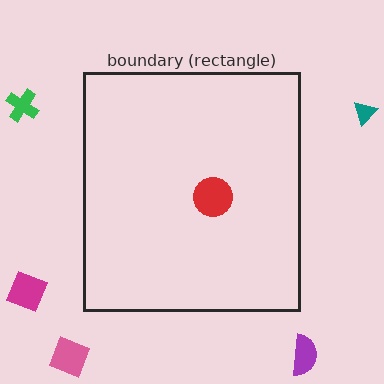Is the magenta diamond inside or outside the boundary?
Outside.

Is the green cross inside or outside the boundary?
Outside.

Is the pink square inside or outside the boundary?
Outside.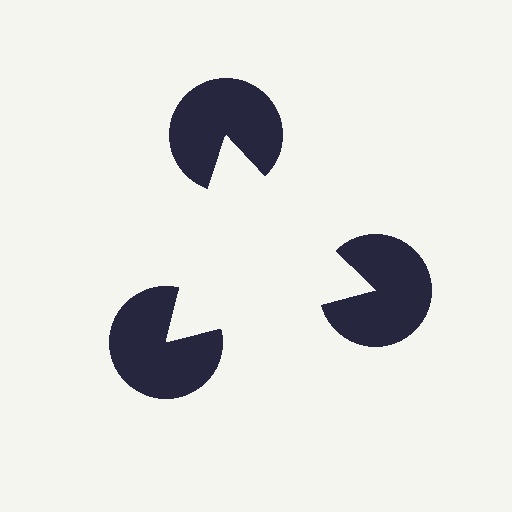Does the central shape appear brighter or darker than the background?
It typically appears slightly brighter than the background, even though no actual brightness change is drawn.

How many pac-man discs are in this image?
There are 3 — one at each vertex of the illusory triangle.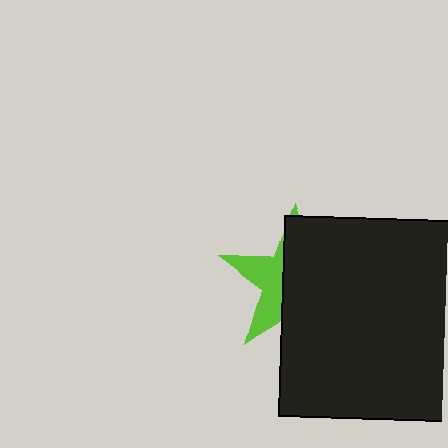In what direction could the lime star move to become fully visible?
The lime star could move left. That would shift it out from behind the black square entirely.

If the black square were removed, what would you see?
You would see the complete lime star.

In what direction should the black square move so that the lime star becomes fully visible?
The black square should move right. That is the shortest direction to clear the overlap and leave the lime star fully visible.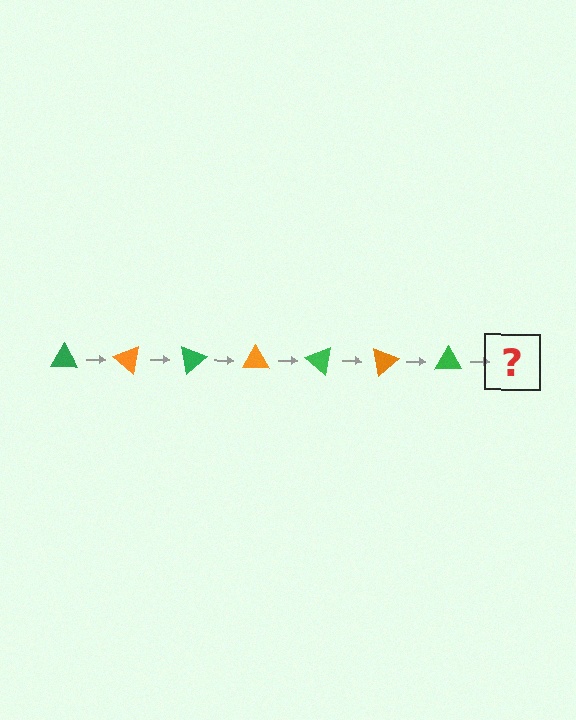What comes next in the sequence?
The next element should be an orange triangle, rotated 280 degrees from the start.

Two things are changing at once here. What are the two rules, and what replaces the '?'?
The two rules are that it rotates 40 degrees each step and the color cycles through green and orange. The '?' should be an orange triangle, rotated 280 degrees from the start.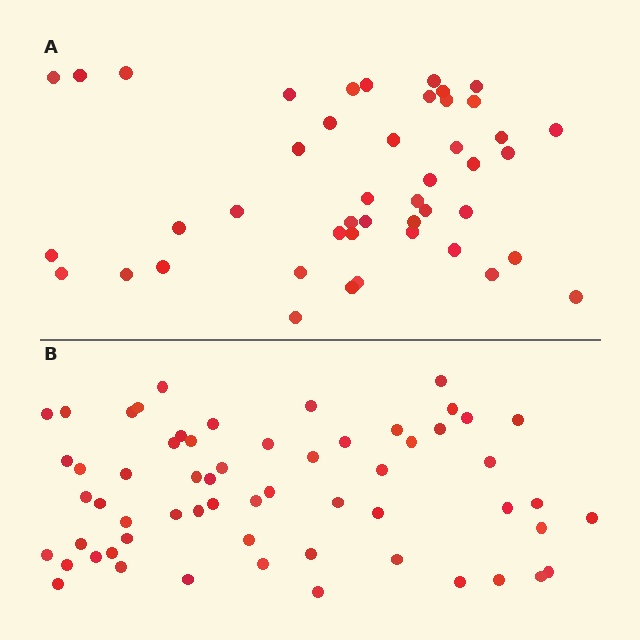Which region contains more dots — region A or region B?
Region B (the bottom region) has more dots.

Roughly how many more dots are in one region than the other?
Region B has approximately 15 more dots than region A.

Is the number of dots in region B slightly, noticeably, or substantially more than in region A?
Region B has noticeably more, but not dramatically so. The ratio is roughly 1.3 to 1.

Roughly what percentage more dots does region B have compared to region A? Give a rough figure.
About 35% more.